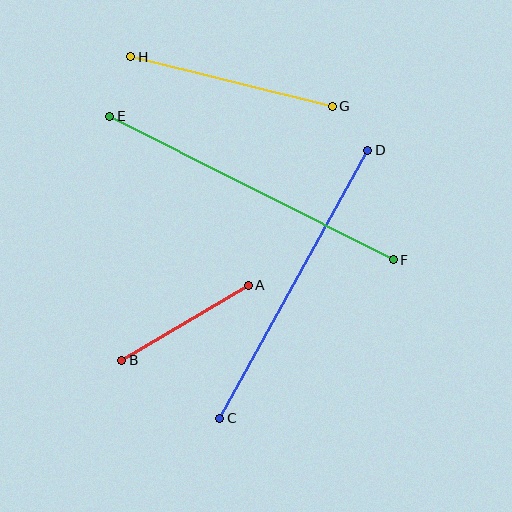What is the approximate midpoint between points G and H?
The midpoint is at approximately (232, 81) pixels.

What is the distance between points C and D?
The distance is approximately 306 pixels.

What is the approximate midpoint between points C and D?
The midpoint is at approximately (294, 284) pixels.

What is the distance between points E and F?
The distance is approximately 318 pixels.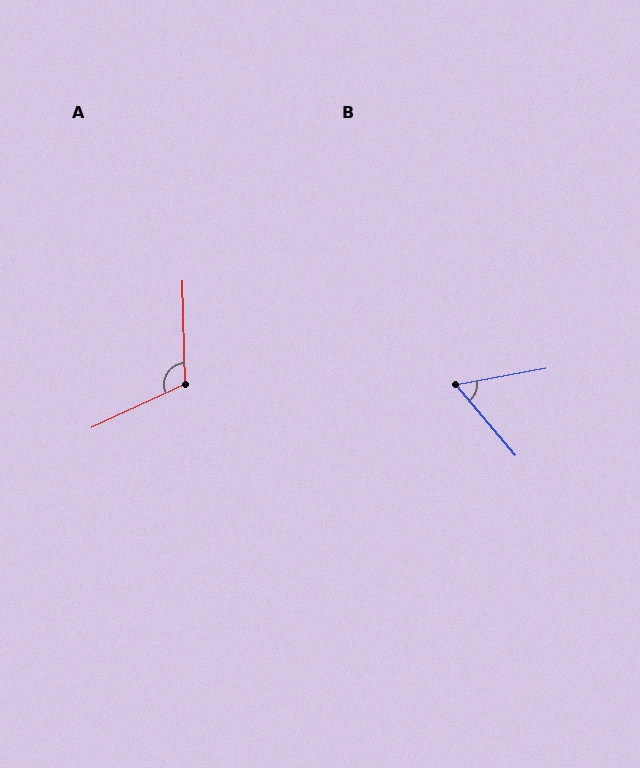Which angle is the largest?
A, at approximately 113 degrees.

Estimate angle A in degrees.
Approximately 113 degrees.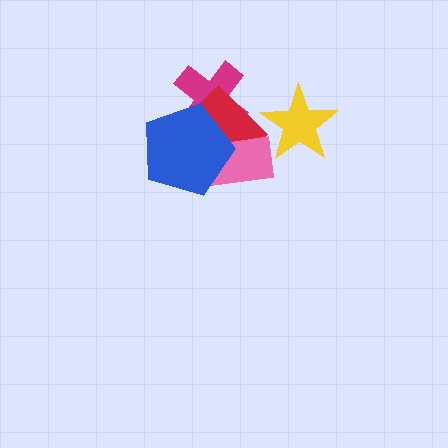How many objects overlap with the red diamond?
4 objects overlap with the red diamond.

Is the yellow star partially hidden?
No, no other shape covers it.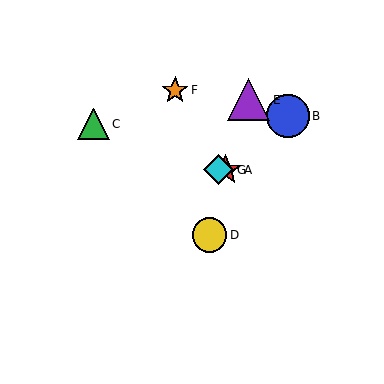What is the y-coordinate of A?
Object A is at y≈170.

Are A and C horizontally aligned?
No, A is at y≈170 and C is at y≈124.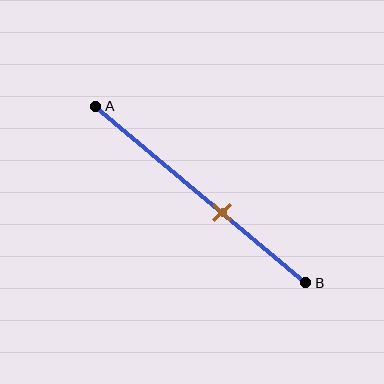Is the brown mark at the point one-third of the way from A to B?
No, the mark is at about 60% from A, not at the 33% one-third point.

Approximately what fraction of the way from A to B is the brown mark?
The brown mark is approximately 60% of the way from A to B.